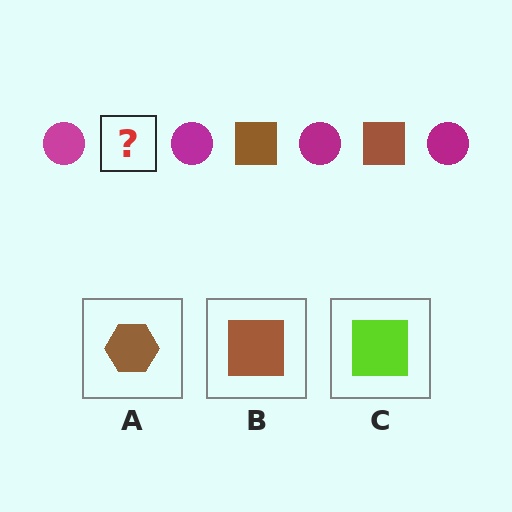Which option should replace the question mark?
Option B.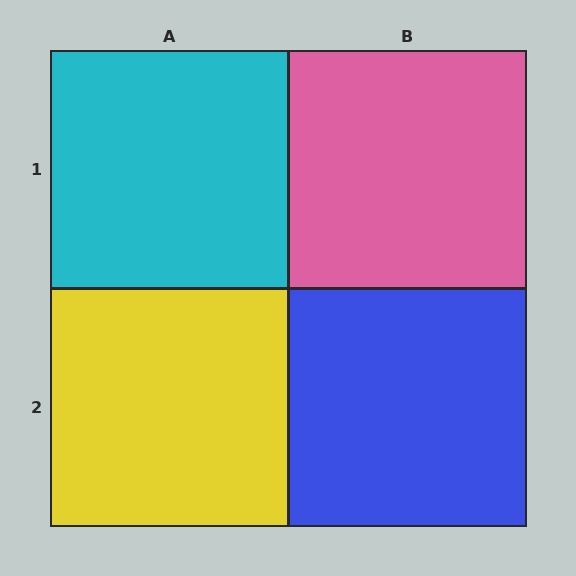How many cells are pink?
1 cell is pink.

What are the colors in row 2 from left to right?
Yellow, blue.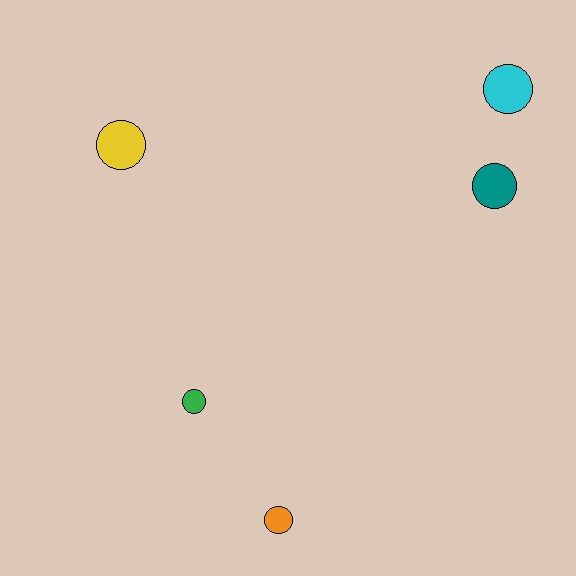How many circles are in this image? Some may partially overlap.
There are 5 circles.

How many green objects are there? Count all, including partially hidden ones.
There is 1 green object.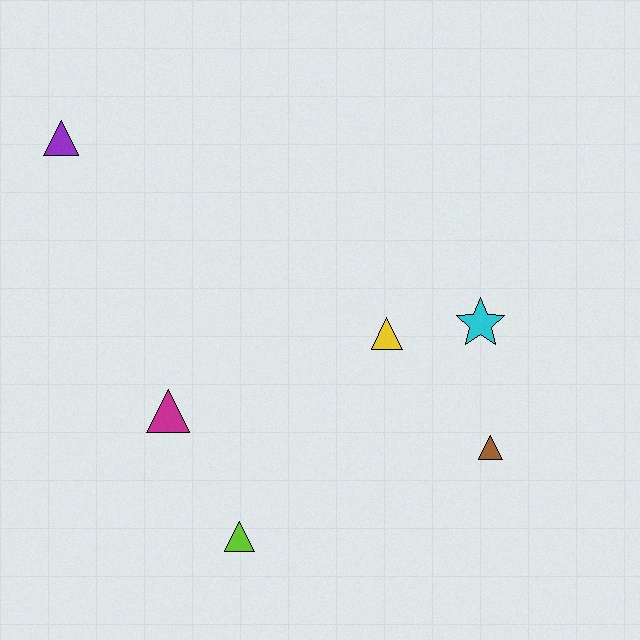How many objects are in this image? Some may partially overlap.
There are 6 objects.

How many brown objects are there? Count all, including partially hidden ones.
There is 1 brown object.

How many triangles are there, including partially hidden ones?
There are 5 triangles.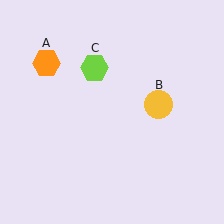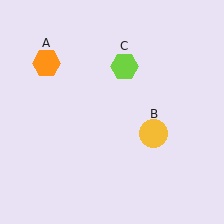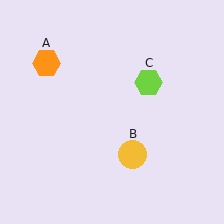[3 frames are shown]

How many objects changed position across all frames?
2 objects changed position: yellow circle (object B), lime hexagon (object C).